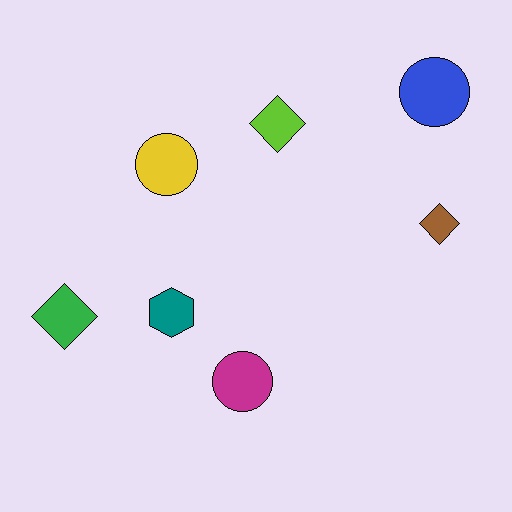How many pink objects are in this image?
There are no pink objects.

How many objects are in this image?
There are 7 objects.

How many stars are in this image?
There are no stars.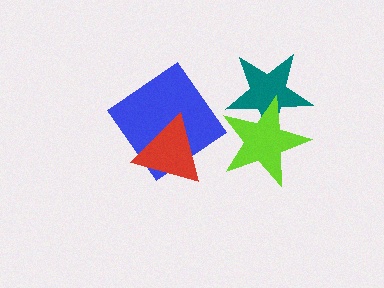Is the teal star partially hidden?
Yes, it is partially covered by another shape.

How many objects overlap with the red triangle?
1 object overlaps with the red triangle.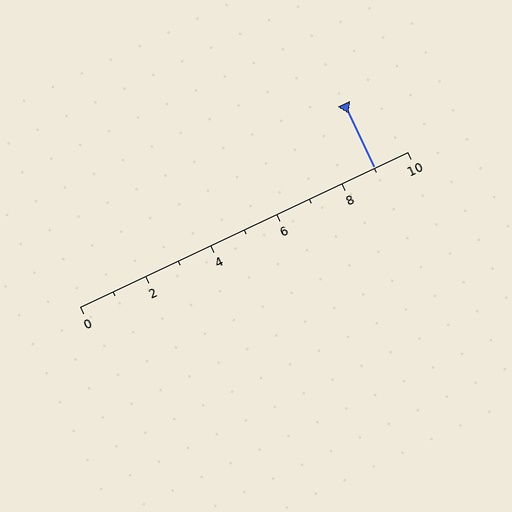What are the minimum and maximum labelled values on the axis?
The axis runs from 0 to 10.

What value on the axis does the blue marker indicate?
The marker indicates approximately 9.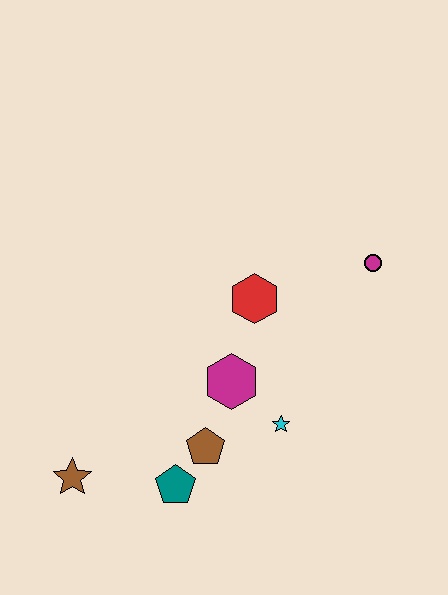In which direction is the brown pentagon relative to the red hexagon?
The brown pentagon is below the red hexagon.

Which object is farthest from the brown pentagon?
The magenta circle is farthest from the brown pentagon.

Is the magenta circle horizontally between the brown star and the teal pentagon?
No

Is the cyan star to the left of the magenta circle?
Yes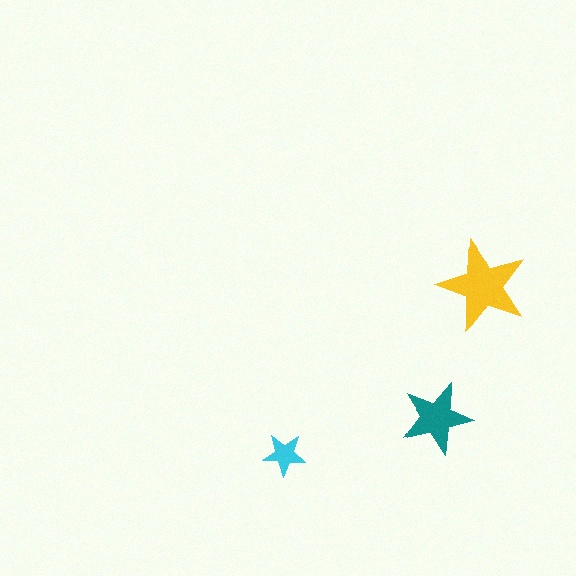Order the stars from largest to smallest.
the yellow one, the teal one, the cyan one.